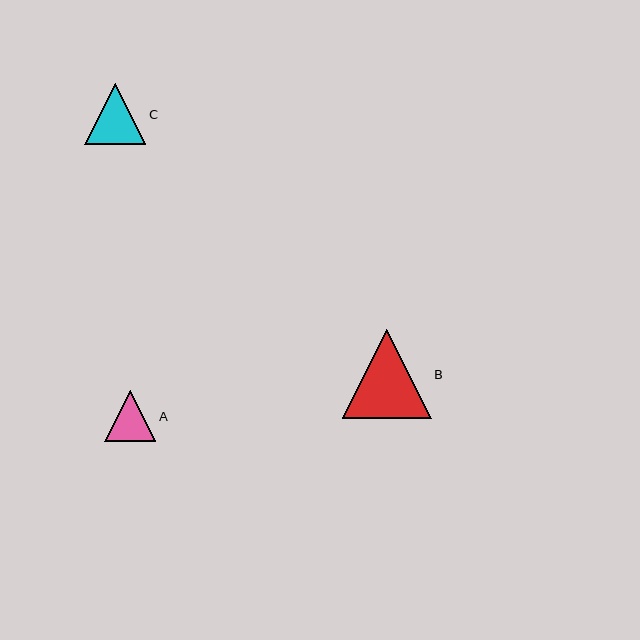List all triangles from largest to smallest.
From largest to smallest: B, C, A.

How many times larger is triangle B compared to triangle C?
Triangle B is approximately 1.5 times the size of triangle C.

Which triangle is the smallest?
Triangle A is the smallest with a size of approximately 51 pixels.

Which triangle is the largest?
Triangle B is the largest with a size of approximately 89 pixels.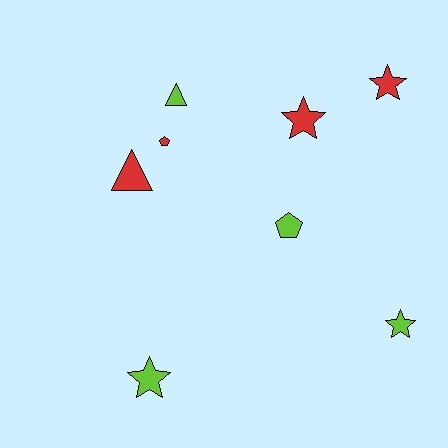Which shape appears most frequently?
Star, with 4 objects.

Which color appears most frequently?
Lime, with 4 objects.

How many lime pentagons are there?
There is 1 lime pentagon.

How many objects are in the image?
There are 8 objects.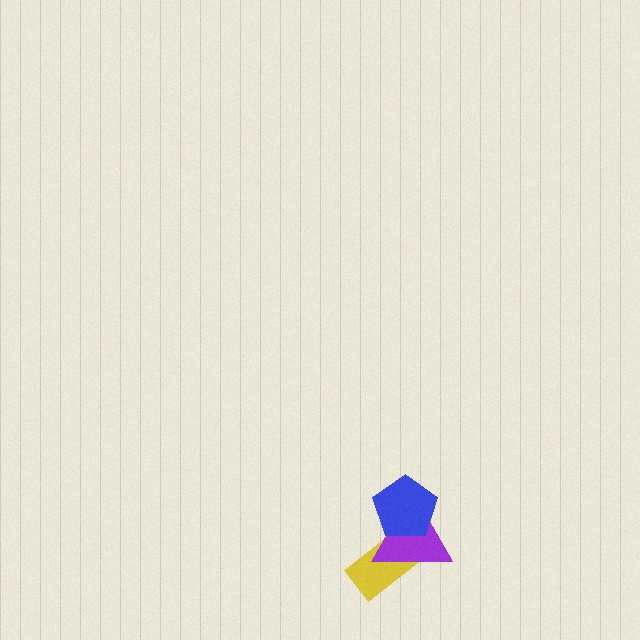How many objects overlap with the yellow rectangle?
1 object overlaps with the yellow rectangle.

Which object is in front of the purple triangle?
The blue pentagon is in front of the purple triangle.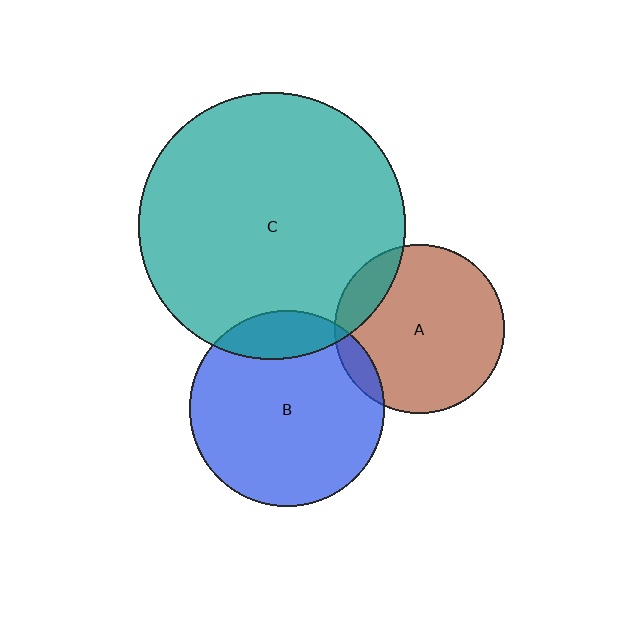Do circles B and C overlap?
Yes.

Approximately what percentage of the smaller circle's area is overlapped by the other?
Approximately 15%.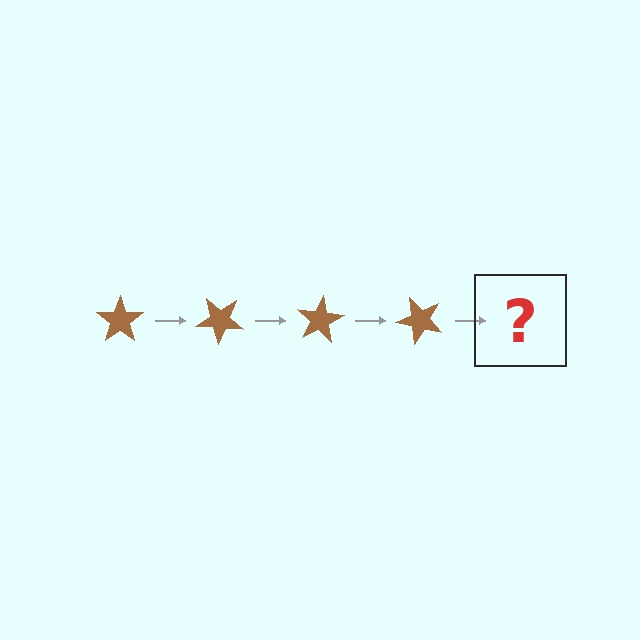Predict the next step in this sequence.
The next step is a brown star rotated 160 degrees.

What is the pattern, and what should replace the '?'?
The pattern is that the star rotates 40 degrees each step. The '?' should be a brown star rotated 160 degrees.